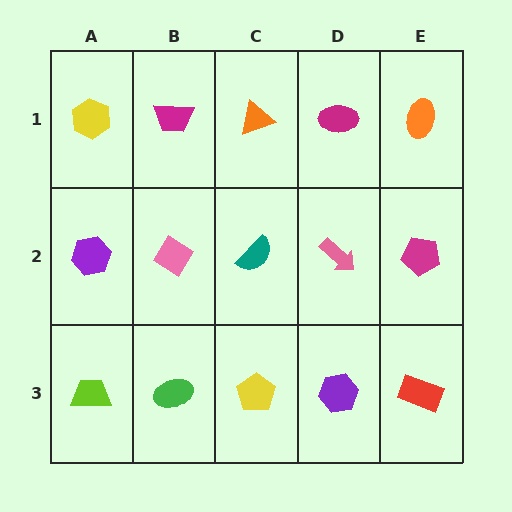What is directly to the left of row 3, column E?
A purple hexagon.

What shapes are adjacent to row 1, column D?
A pink arrow (row 2, column D), an orange triangle (row 1, column C), an orange ellipse (row 1, column E).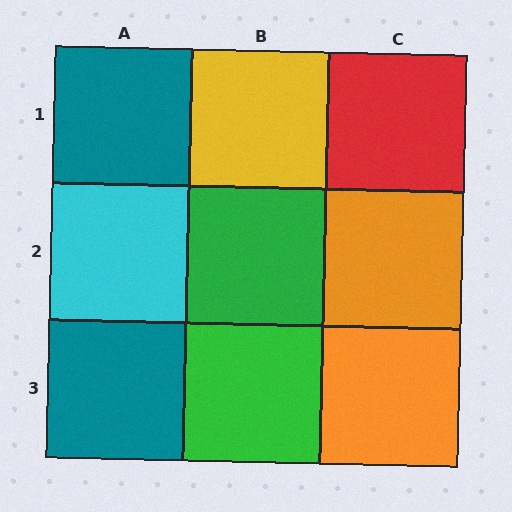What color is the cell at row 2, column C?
Orange.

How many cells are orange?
2 cells are orange.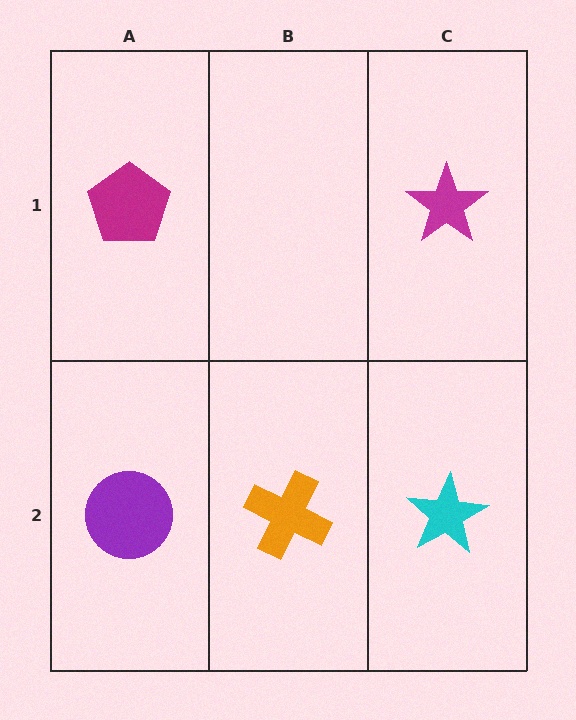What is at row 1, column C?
A magenta star.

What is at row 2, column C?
A cyan star.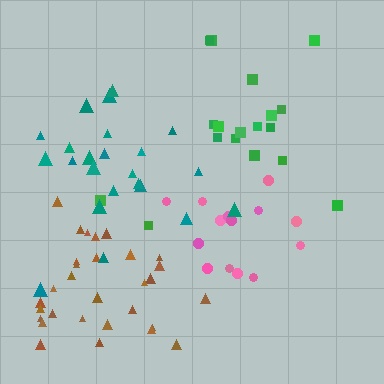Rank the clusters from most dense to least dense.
brown, pink, teal, green.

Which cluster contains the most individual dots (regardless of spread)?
Brown (31).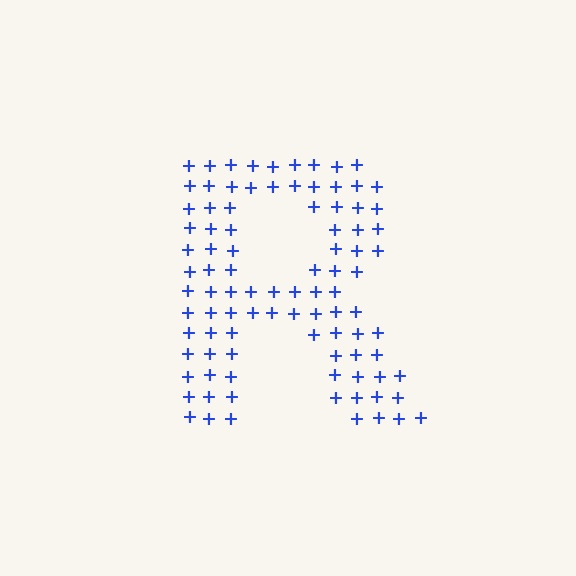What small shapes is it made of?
It is made of small plus signs.